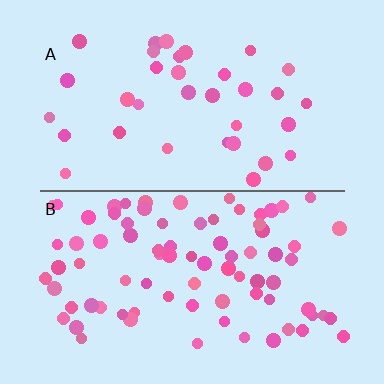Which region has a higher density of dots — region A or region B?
B (the bottom).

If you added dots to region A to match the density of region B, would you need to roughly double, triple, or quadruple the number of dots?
Approximately double.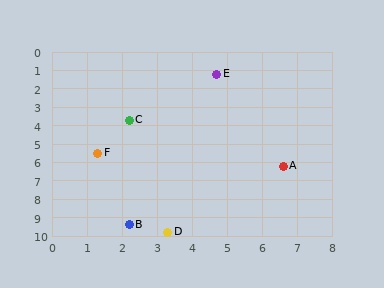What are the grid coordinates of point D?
Point D is at approximately (3.3, 9.8).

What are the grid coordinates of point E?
Point E is at approximately (4.7, 1.2).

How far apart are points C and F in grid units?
Points C and F are about 2.0 grid units apart.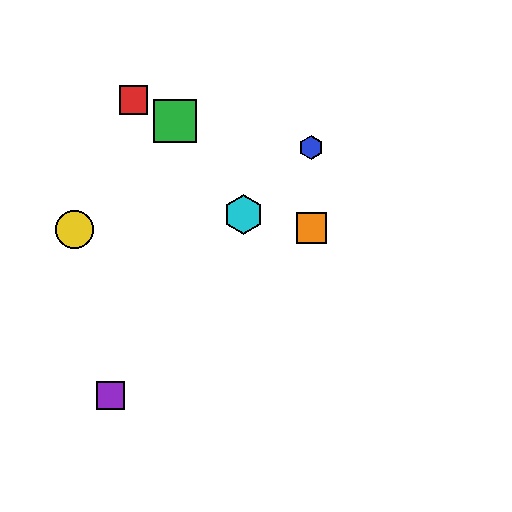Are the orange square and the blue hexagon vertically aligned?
Yes, both are at x≈311.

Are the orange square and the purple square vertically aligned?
No, the orange square is at x≈311 and the purple square is at x≈110.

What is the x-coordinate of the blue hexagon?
The blue hexagon is at x≈311.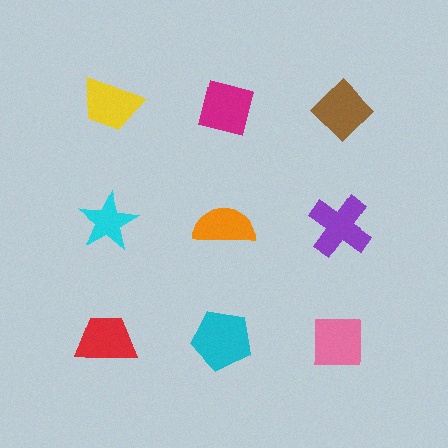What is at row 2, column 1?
A cyan star.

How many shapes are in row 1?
3 shapes.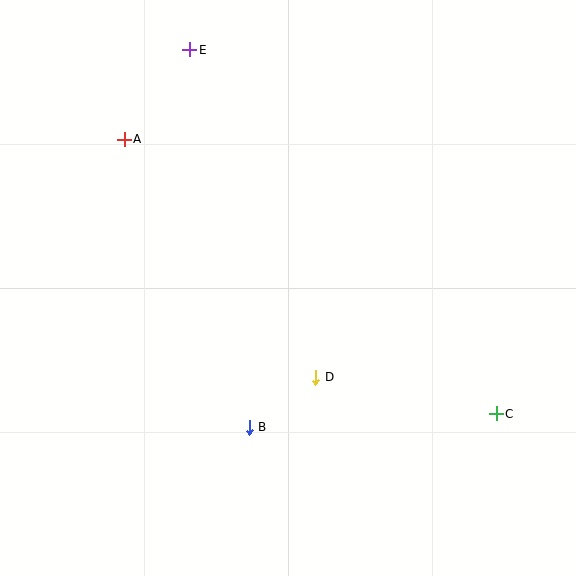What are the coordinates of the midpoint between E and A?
The midpoint between E and A is at (157, 94).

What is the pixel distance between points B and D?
The distance between B and D is 83 pixels.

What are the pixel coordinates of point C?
Point C is at (496, 414).